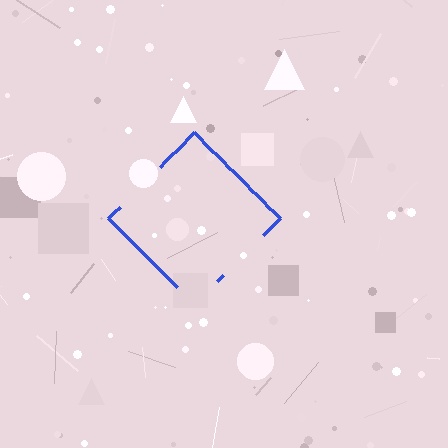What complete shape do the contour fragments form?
The contour fragments form a diamond.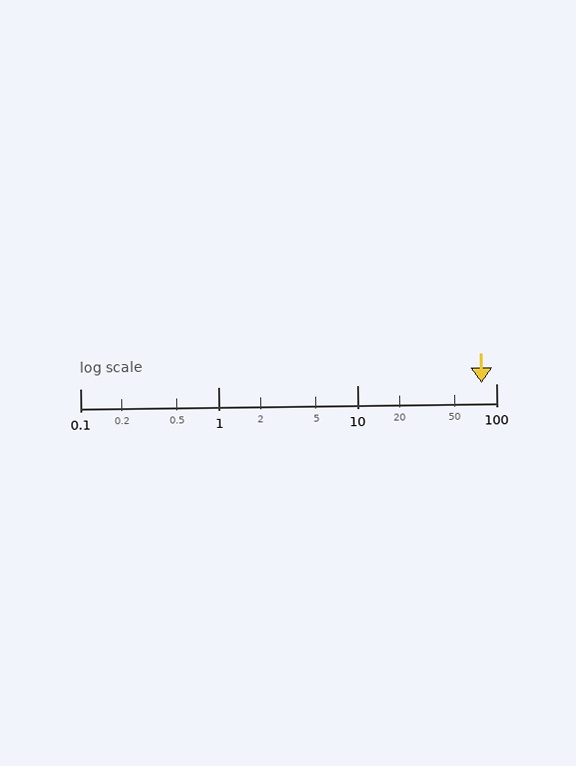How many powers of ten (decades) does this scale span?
The scale spans 3 decades, from 0.1 to 100.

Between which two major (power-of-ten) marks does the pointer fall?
The pointer is between 10 and 100.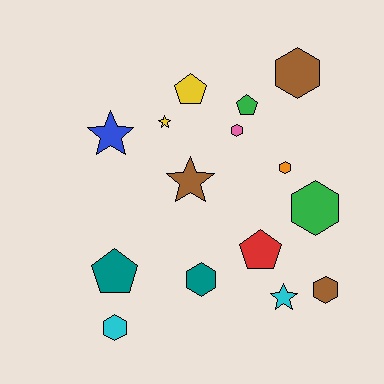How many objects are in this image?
There are 15 objects.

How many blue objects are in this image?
There is 1 blue object.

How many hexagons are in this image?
There are 7 hexagons.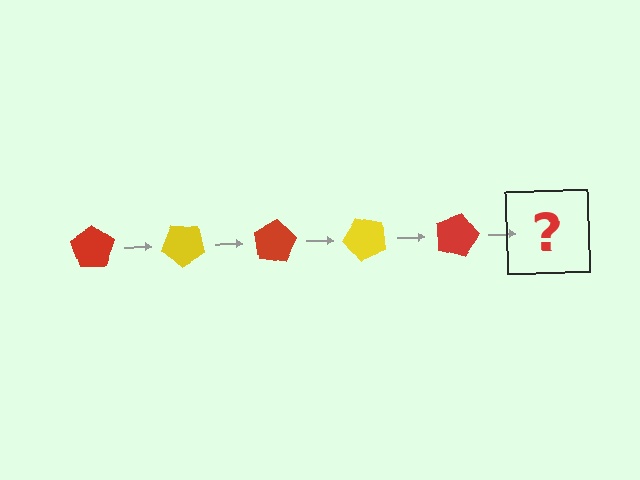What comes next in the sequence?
The next element should be a yellow pentagon, rotated 200 degrees from the start.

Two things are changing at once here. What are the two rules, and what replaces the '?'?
The two rules are that it rotates 40 degrees each step and the color cycles through red and yellow. The '?' should be a yellow pentagon, rotated 200 degrees from the start.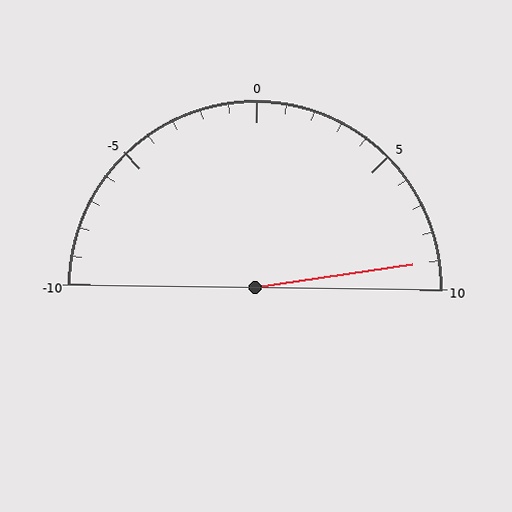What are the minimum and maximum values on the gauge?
The gauge ranges from -10 to 10.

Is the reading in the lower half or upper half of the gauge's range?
The reading is in the upper half of the range (-10 to 10).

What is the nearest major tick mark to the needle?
The nearest major tick mark is 10.